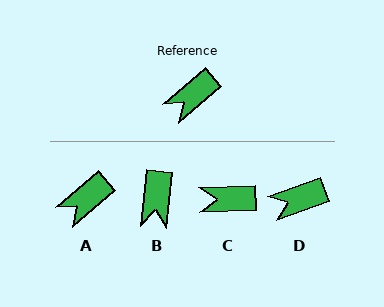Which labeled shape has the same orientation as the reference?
A.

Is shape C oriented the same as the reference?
No, it is off by about 39 degrees.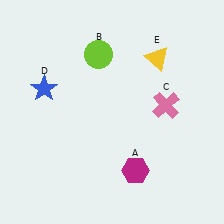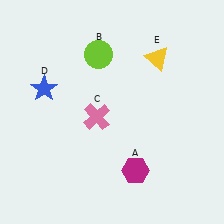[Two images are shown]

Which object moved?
The pink cross (C) moved left.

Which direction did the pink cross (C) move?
The pink cross (C) moved left.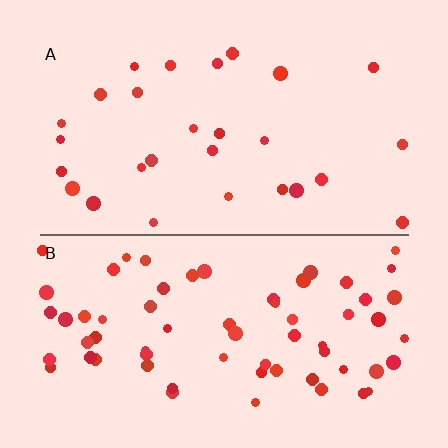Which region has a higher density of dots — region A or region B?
B (the bottom).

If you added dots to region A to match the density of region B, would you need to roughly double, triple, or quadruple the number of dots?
Approximately double.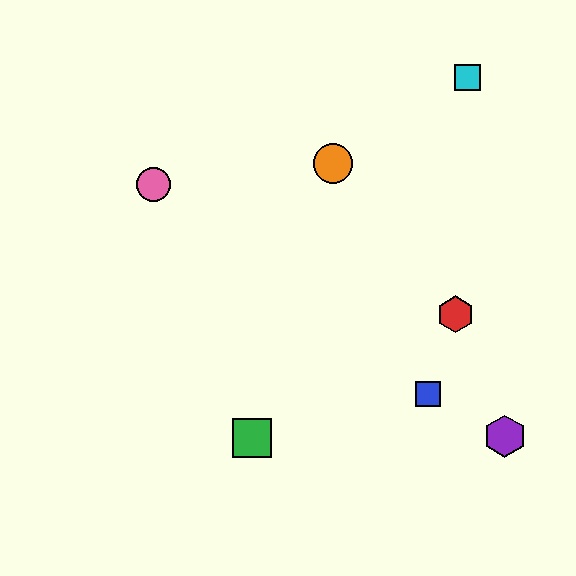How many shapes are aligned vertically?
2 shapes (the yellow square, the orange circle) are aligned vertically.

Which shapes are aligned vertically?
The yellow square, the orange circle are aligned vertically.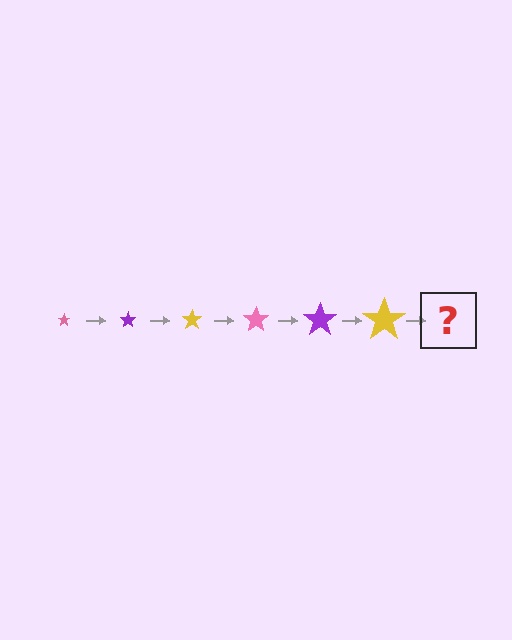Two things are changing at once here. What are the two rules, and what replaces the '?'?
The two rules are that the star grows larger each step and the color cycles through pink, purple, and yellow. The '?' should be a pink star, larger than the previous one.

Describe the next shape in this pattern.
It should be a pink star, larger than the previous one.